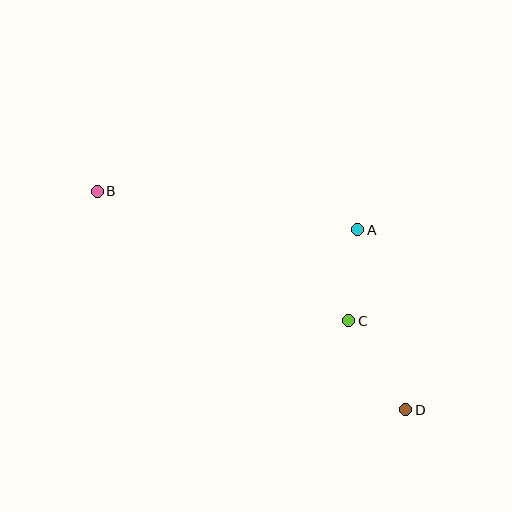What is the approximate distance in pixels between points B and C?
The distance between B and C is approximately 283 pixels.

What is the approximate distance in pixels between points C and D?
The distance between C and D is approximately 106 pixels.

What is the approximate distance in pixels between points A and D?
The distance between A and D is approximately 186 pixels.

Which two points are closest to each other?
Points A and C are closest to each other.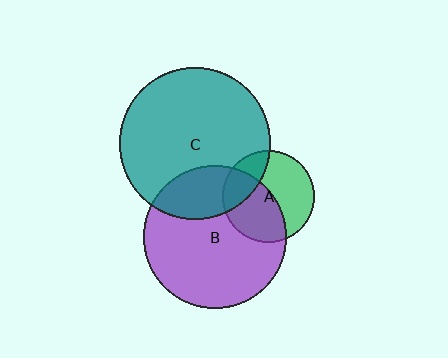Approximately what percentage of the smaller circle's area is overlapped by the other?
Approximately 25%.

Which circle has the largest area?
Circle C (teal).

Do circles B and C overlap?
Yes.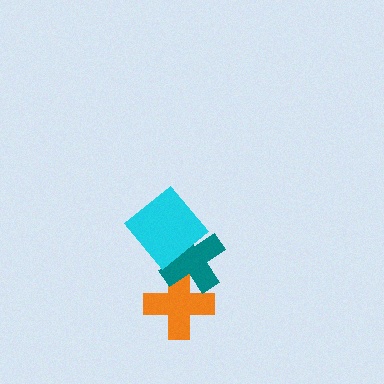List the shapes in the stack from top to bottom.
From top to bottom: the cyan diamond, the teal cross, the orange cross.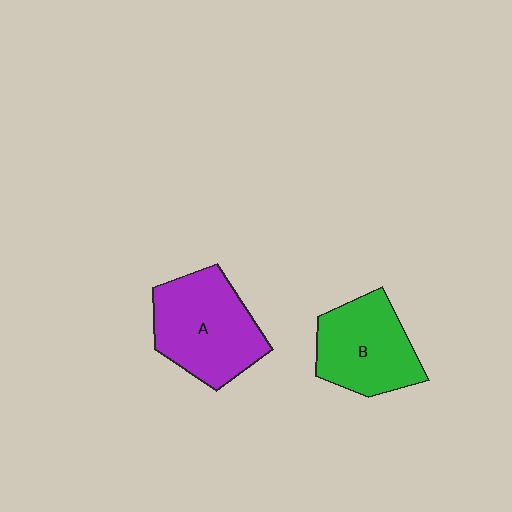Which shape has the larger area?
Shape A (purple).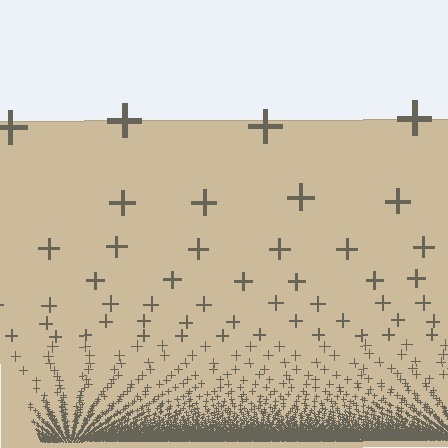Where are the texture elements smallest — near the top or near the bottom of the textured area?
Near the bottom.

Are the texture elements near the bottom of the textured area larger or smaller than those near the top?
Smaller. The gradient is inverted — elements near the bottom are smaller and denser.